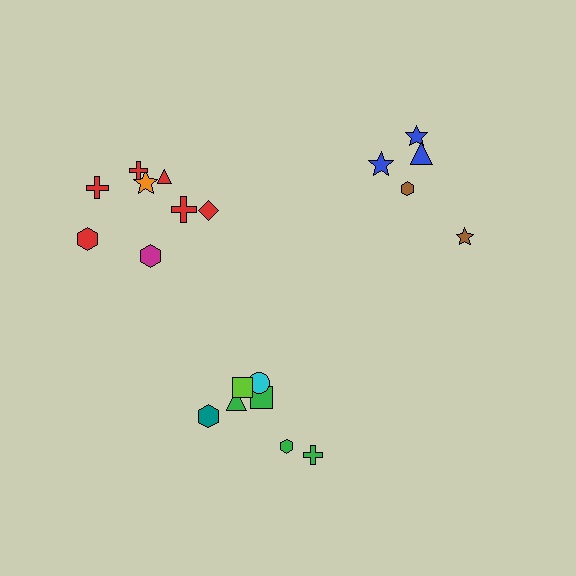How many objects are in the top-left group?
There are 8 objects.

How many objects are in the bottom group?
There are 7 objects.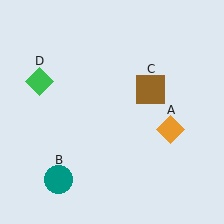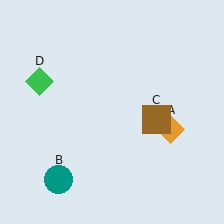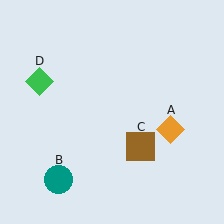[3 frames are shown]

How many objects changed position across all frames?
1 object changed position: brown square (object C).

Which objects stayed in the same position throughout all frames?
Orange diamond (object A) and teal circle (object B) and green diamond (object D) remained stationary.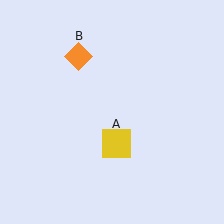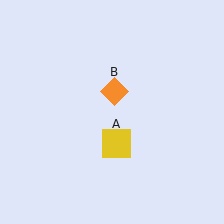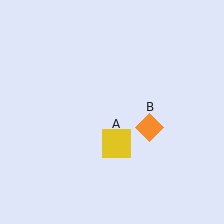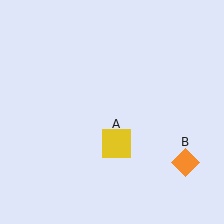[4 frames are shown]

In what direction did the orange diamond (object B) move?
The orange diamond (object B) moved down and to the right.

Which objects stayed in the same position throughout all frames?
Yellow square (object A) remained stationary.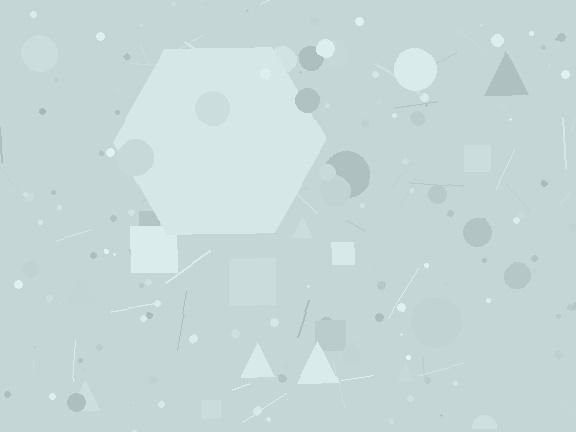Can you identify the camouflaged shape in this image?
The camouflaged shape is a hexagon.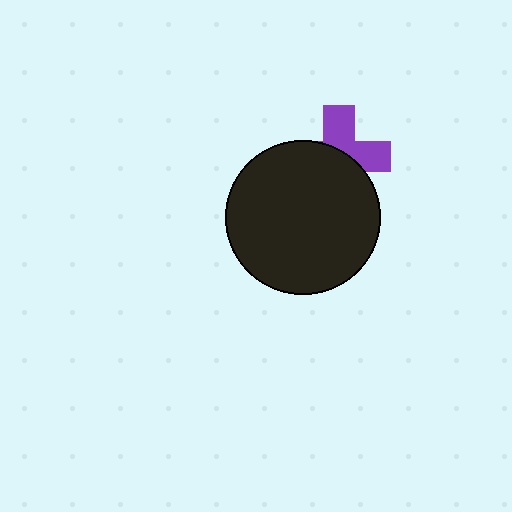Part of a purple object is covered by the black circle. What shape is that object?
It is a cross.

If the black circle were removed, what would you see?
You would see the complete purple cross.